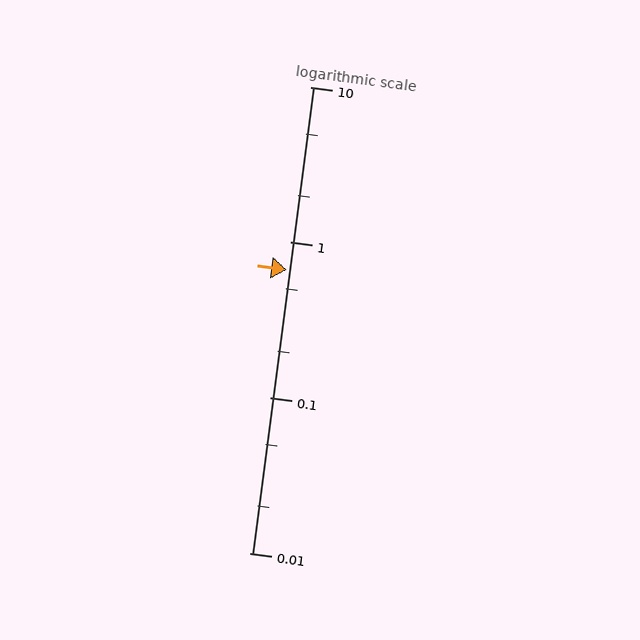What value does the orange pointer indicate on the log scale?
The pointer indicates approximately 0.66.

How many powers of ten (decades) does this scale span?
The scale spans 3 decades, from 0.01 to 10.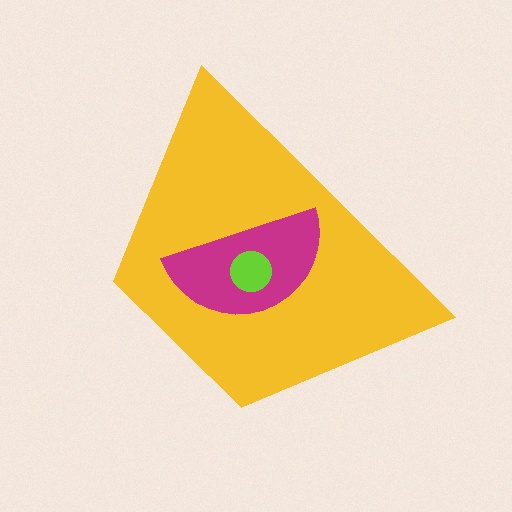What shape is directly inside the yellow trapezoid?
The magenta semicircle.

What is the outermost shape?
The yellow trapezoid.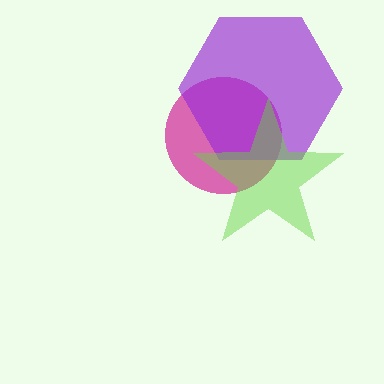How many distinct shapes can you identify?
There are 3 distinct shapes: a magenta circle, a purple hexagon, a lime star.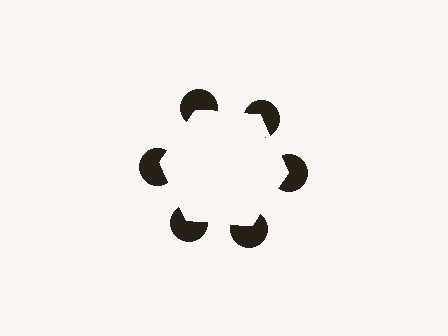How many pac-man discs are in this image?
There are 6 — one at each vertex of the illusory hexagon.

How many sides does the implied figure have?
6 sides.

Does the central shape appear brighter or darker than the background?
It typically appears slightly brighter than the background, even though no actual brightness change is drawn.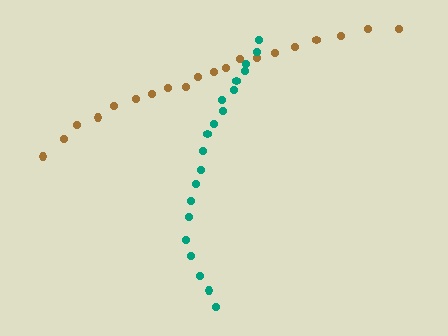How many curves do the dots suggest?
There are 2 distinct paths.